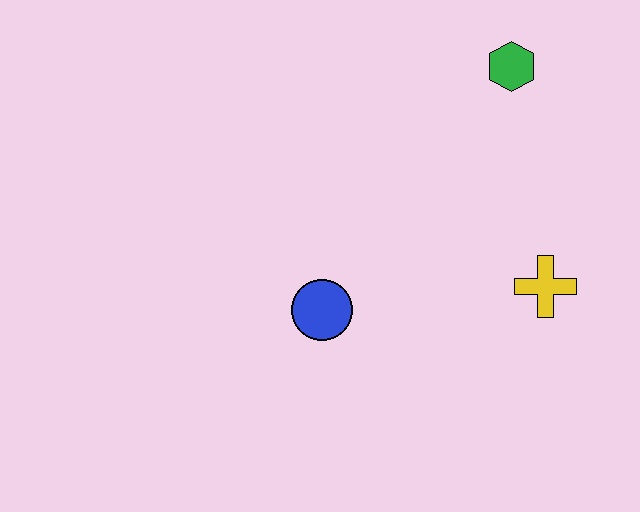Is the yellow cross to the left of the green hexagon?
No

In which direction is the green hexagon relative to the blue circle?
The green hexagon is above the blue circle.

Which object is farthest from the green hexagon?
The blue circle is farthest from the green hexagon.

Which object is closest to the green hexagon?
The yellow cross is closest to the green hexagon.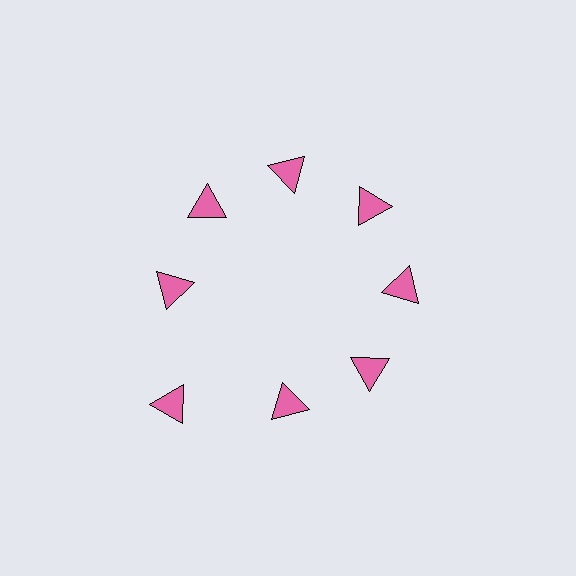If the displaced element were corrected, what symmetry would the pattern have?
It would have 8-fold rotational symmetry — the pattern would map onto itself every 45 degrees.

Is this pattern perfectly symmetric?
No. The 8 pink triangles are arranged in a ring, but one element near the 8 o'clock position is pushed outward from the center, breaking the 8-fold rotational symmetry.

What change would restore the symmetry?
The symmetry would be restored by moving it inward, back onto the ring so that all 8 triangles sit at equal angles and equal distance from the center.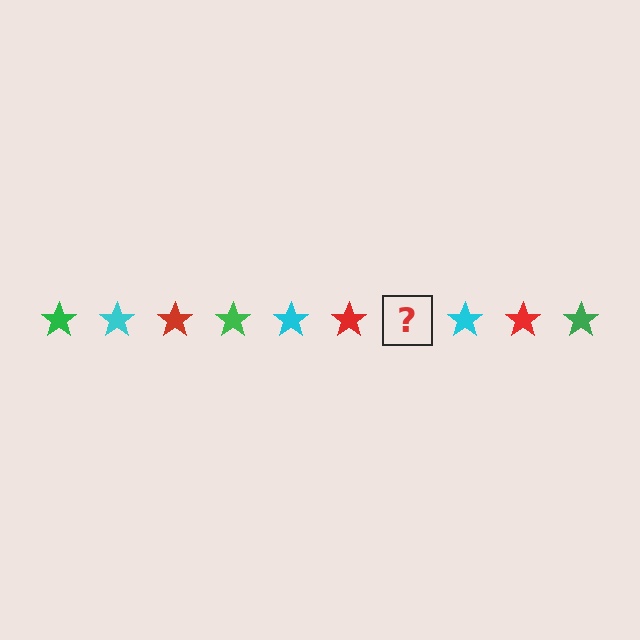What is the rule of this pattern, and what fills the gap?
The rule is that the pattern cycles through green, cyan, red stars. The gap should be filled with a green star.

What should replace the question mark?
The question mark should be replaced with a green star.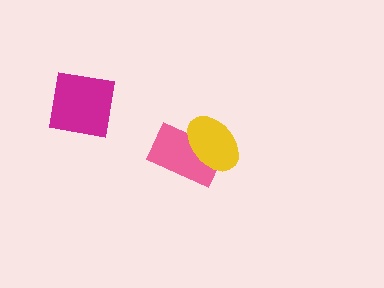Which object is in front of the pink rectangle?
The yellow ellipse is in front of the pink rectangle.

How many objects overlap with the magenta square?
0 objects overlap with the magenta square.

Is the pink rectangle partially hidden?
Yes, it is partially covered by another shape.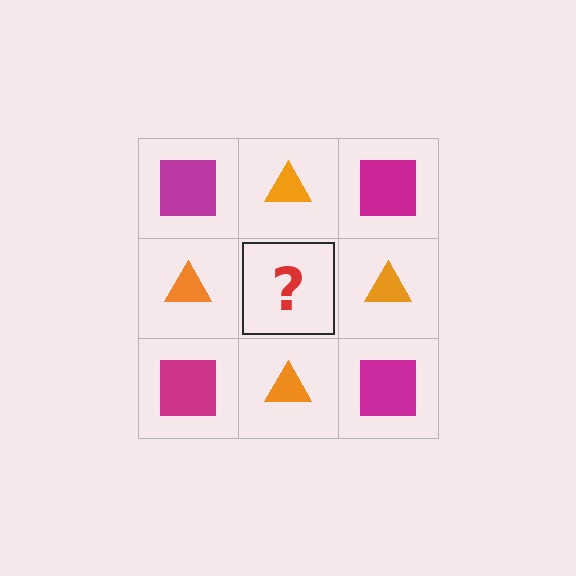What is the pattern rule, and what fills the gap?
The rule is that it alternates magenta square and orange triangle in a checkerboard pattern. The gap should be filled with a magenta square.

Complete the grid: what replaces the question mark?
The question mark should be replaced with a magenta square.